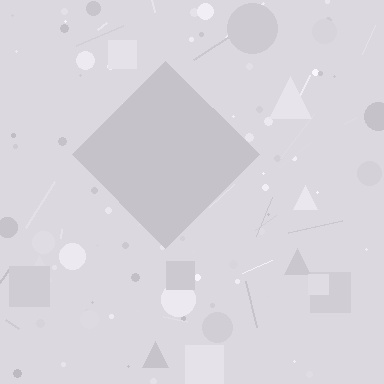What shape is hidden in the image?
A diamond is hidden in the image.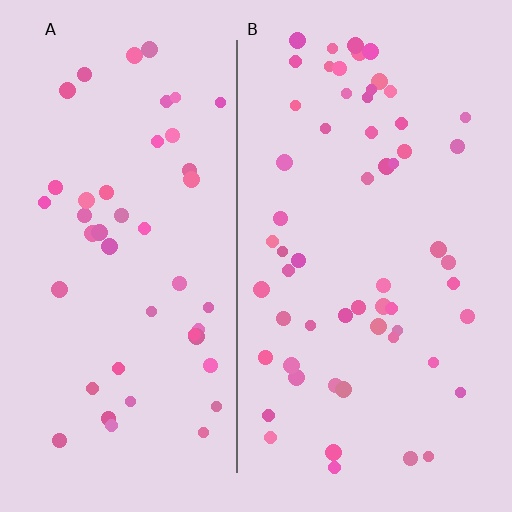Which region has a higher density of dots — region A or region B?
B (the right).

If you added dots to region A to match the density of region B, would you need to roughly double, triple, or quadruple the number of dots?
Approximately double.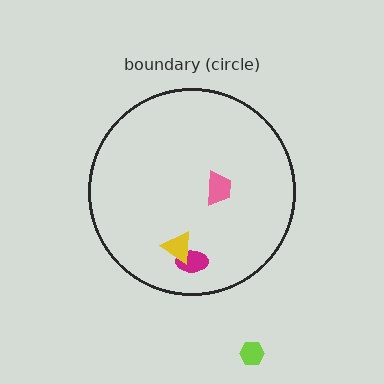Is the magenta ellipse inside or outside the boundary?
Inside.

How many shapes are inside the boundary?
3 inside, 1 outside.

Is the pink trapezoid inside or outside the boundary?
Inside.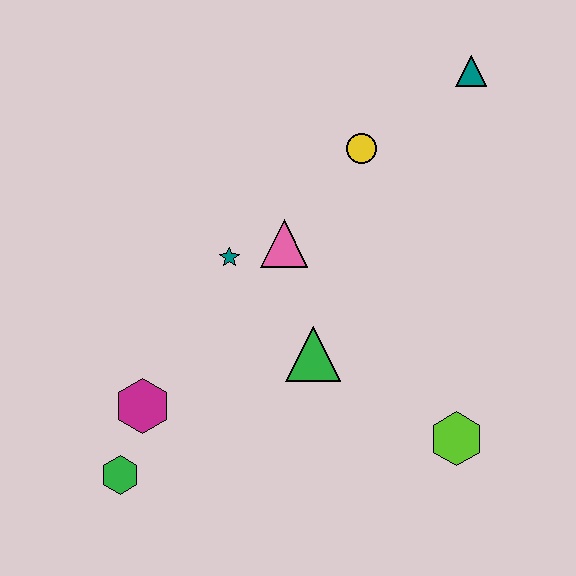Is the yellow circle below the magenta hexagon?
No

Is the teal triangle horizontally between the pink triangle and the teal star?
No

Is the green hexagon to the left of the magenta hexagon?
Yes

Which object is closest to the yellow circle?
The pink triangle is closest to the yellow circle.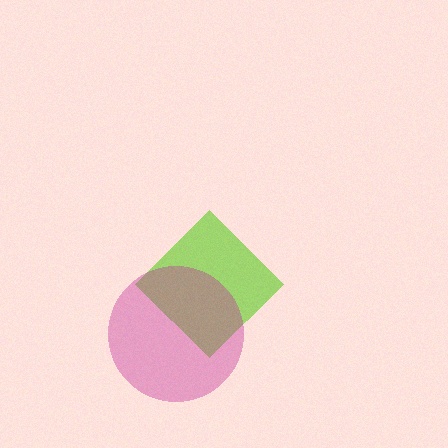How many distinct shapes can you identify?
There are 2 distinct shapes: a lime diamond, a magenta circle.